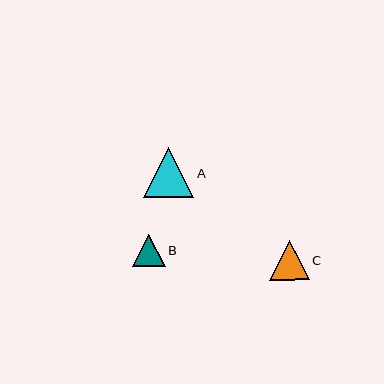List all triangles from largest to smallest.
From largest to smallest: A, C, B.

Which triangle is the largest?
Triangle A is the largest with a size of approximately 50 pixels.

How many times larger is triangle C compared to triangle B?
Triangle C is approximately 1.2 times the size of triangle B.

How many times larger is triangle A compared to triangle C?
Triangle A is approximately 1.3 times the size of triangle C.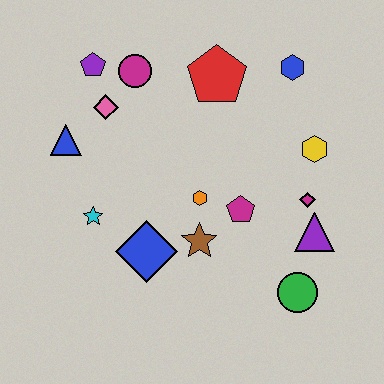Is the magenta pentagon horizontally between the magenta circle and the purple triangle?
Yes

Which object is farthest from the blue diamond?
The blue hexagon is farthest from the blue diamond.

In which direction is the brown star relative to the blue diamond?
The brown star is to the right of the blue diamond.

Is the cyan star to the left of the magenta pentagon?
Yes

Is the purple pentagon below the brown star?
No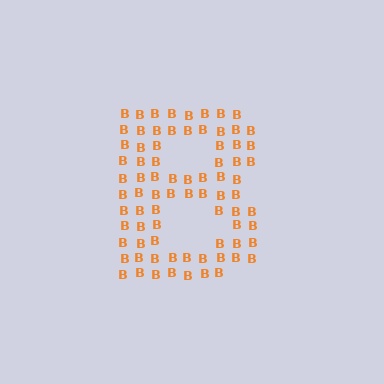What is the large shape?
The large shape is the letter B.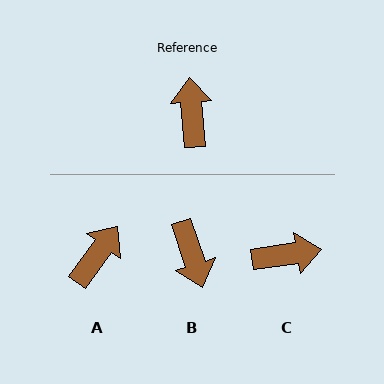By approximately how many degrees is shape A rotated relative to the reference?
Approximately 41 degrees clockwise.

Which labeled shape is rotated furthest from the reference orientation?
B, about 166 degrees away.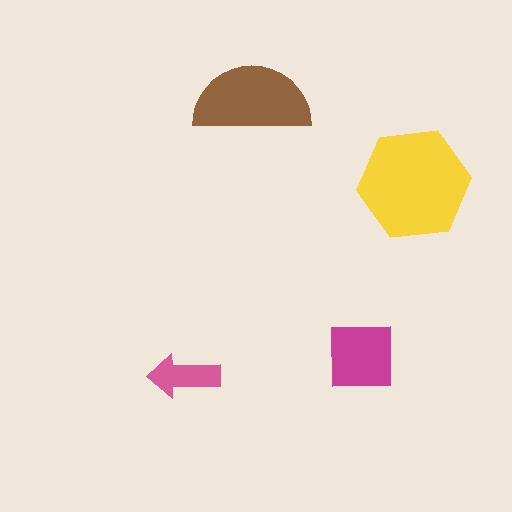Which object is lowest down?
The pink arrow is bottommost.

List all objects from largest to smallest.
The yellow hexagon, the brown semicircle, the magenta square, the pink arrow.